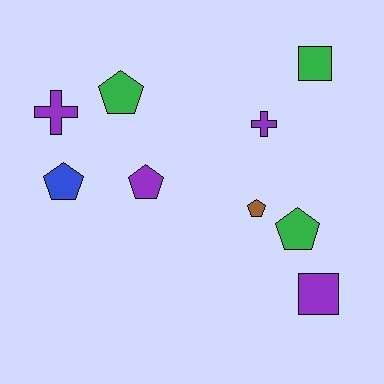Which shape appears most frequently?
Pentagon, with 5 objects.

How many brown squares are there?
There are no brown squares.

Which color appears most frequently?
Purple, with 4 objects.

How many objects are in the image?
There are 9 objects.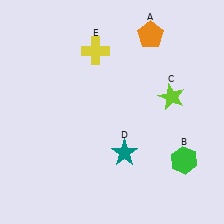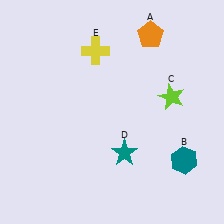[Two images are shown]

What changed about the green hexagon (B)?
In Image 1, B is green. In Image 2, it changed to teal.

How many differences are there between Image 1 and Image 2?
There is 1 difference between the two images.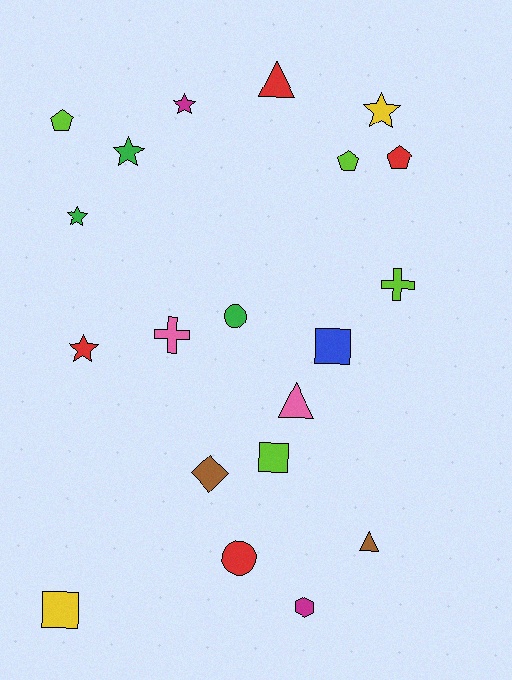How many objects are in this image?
There are 20 objects.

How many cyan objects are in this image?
There are no cyan objects.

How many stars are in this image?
There are 5 stars.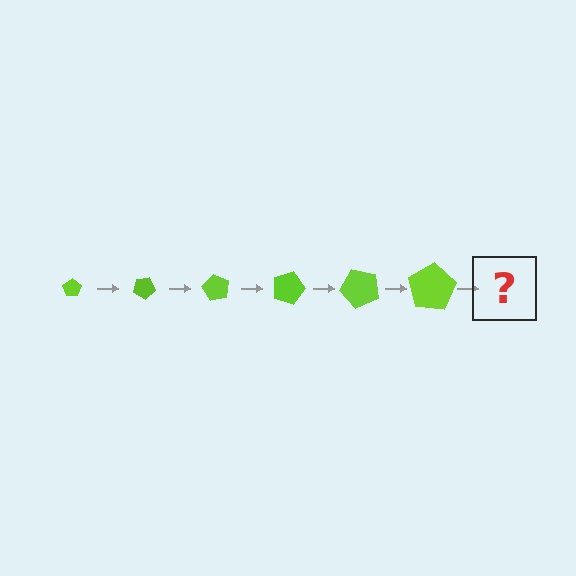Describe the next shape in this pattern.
It should be a pentagon, larger than the previous one and rotated 180 degrees from the start.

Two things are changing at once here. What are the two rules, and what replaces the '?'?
The two rules are that the pentagon grows larger each step and it rotates 30 degrees each step. The '?' should be a pentagon, larger than the previous one and rotated 180 degrees from the start.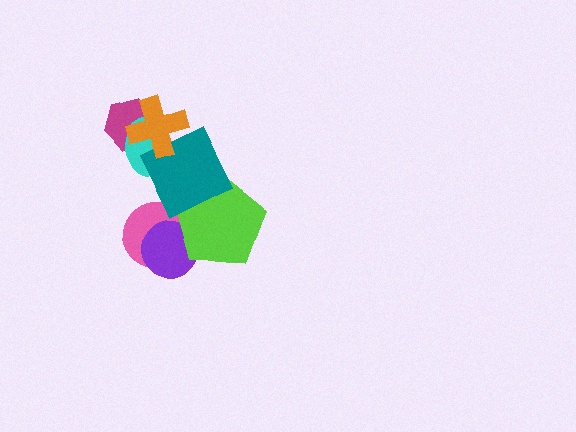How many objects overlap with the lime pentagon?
3 objects overlap with the lime pentagon.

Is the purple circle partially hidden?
Yes, it is partially covered by another shape.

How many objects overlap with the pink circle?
3 objects overlap with the pink circle.